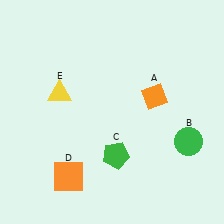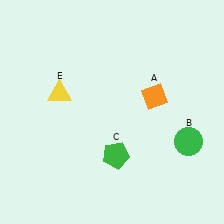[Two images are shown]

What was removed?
The orange square (D) was removed in Image 2.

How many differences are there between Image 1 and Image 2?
There is 1 difference between the two images.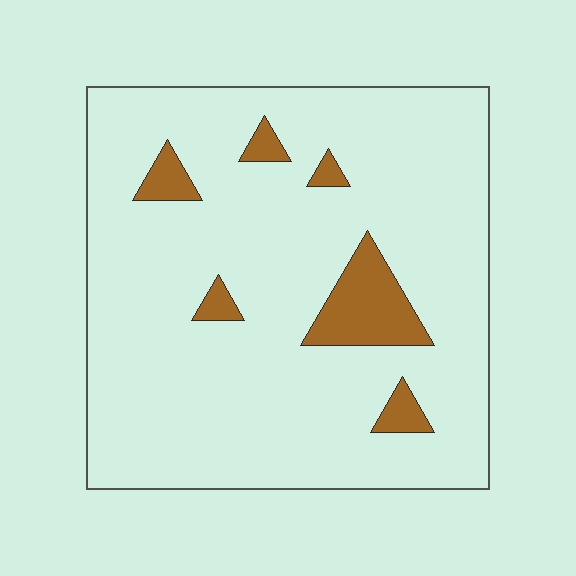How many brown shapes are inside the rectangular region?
6.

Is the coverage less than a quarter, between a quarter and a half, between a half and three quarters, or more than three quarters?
Less than a quarter.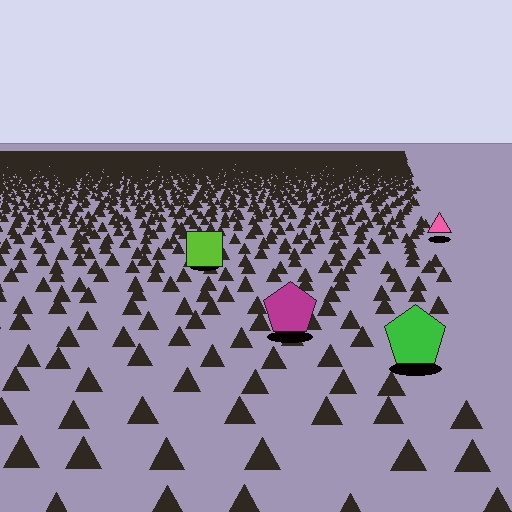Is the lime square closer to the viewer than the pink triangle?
Yes. The lime square is closer — you can tell from the texture gradient: the ground texture is coarser near it.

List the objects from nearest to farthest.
From nearest to farthest: the green pentagon, the magenta pentagon, the lime square, the pink triangle.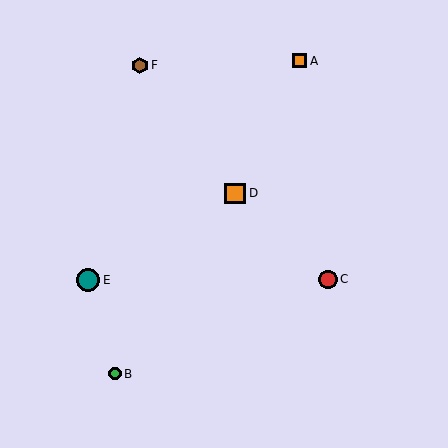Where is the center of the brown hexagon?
The center of the brown hexagon is at (140, 65).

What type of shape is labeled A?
Shape A is an orange square.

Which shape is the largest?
The teal circle (labeled E) is the largest.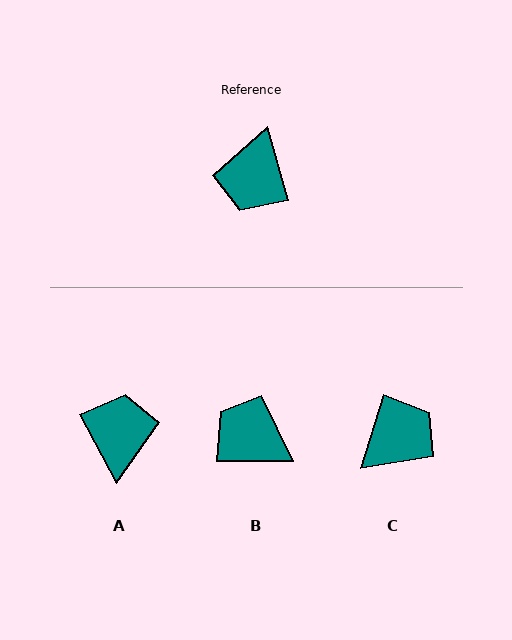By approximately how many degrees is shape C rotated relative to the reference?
Approximately 147 degrees counter-clockwise.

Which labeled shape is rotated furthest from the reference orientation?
A, about 167 degrees away.